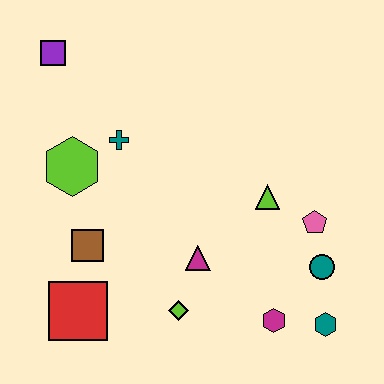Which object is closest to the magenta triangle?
The lime diamond is closest to the magenta triangle.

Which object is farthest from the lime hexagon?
The teal hexagon is farthest from the lime hexagon.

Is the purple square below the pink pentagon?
No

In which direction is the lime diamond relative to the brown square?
The lime diamond is to the right of the brown square.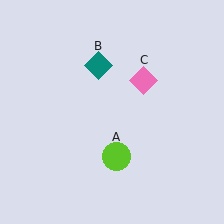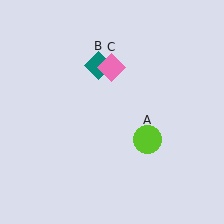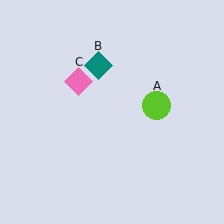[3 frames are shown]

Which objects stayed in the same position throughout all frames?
Teal diamond (object B) remained stationary.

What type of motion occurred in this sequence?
The lime circle (object A), pink diamond (object C) rotated counterclockwise around the center of the scene.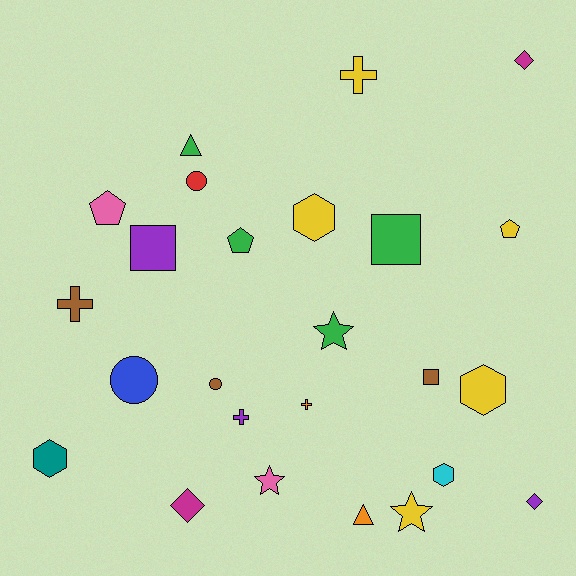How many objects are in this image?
There are 25 objects.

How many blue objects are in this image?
There is 1 blue object.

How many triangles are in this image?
There are 2 triangles.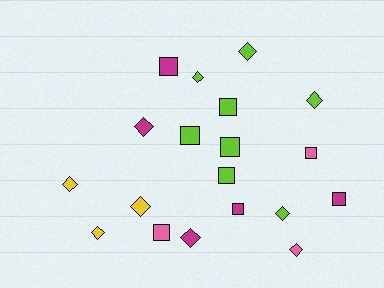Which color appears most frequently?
Lime, with 8 objects.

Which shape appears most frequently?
Diamond, with 10 objects.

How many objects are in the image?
There are 19 objects.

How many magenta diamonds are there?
There are 2 magenta diamonds.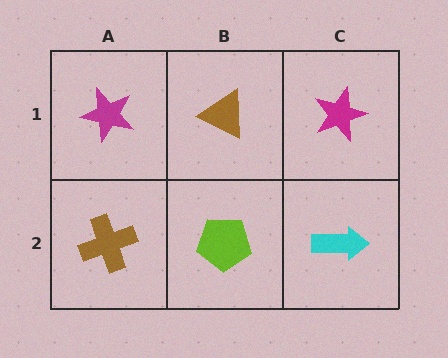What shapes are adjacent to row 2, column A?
A magenta star (row 1, column A), a lime pentagon (row 2, column B).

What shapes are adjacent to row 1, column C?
A cyan arrow (row 2, column C), a brown triangle (row 1, column B).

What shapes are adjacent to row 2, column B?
A brown triangle (row 1, column B), a brown cross (row 2, column A), a cyan arrow (row 2, column C).